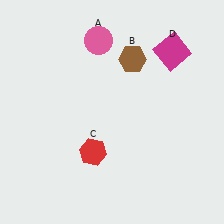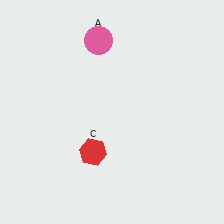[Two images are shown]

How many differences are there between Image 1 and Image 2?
There are 2 differences between the two images.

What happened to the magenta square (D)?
The magenta square (D) was removed in Image 2. It was in the top-right area of Image 1.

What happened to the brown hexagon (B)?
The brown hexagon (B) was removed in Image 2. It was in the top-right area of Image 1.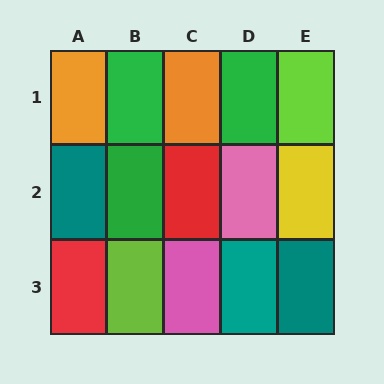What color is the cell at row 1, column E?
Lime.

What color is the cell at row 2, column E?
Yellow.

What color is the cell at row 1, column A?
Orange.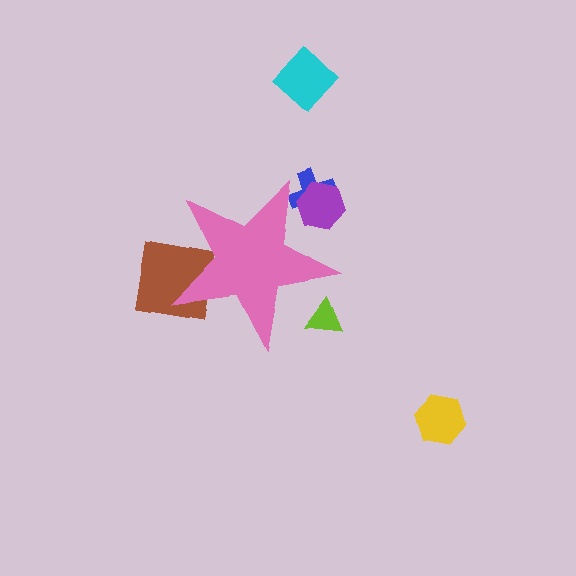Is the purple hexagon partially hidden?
Yes, the purple hexagon is partially hidden behind the pink star.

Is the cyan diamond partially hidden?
No, the cyan diamond is fully visible.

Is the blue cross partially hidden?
Yes, the blue cross is partially hidden behind the pink star.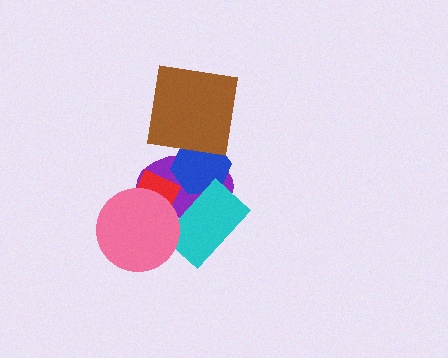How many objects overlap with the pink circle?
3 objects overlap with the pink circle.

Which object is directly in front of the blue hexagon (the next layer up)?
The cyan rectangle is directly in front of the blue hexagon.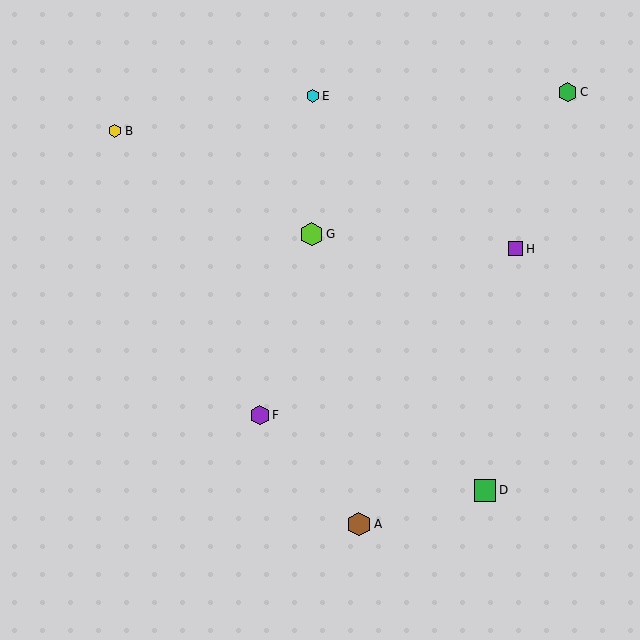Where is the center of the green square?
The center of the green square is at (485, 490).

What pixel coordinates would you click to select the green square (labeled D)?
Click at (485, 490) to select the green square D.